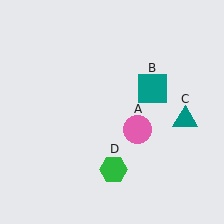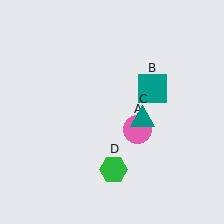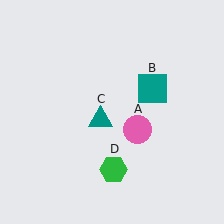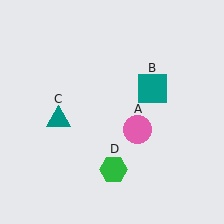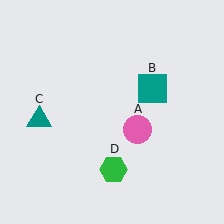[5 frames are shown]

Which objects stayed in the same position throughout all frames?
Pink circle (object A) and teal square (object B) and green hexagon (object D) remained stationary.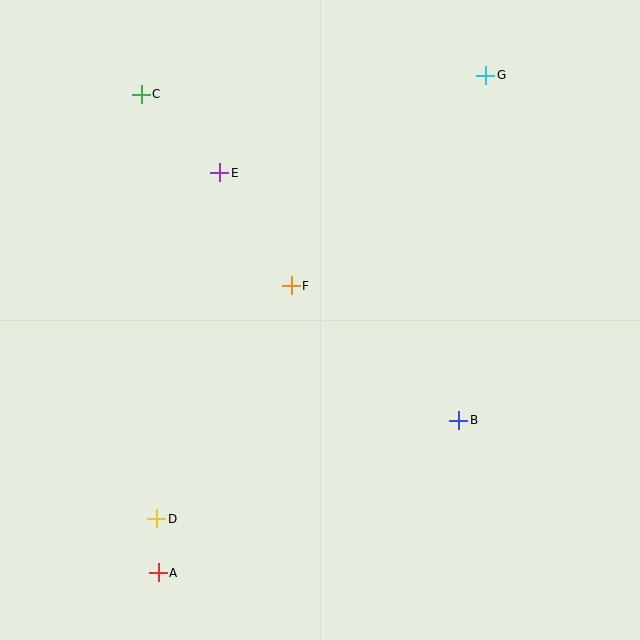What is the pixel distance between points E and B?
The distance between E and B is 344 pixels.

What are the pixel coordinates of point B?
Point B is at (459, 420).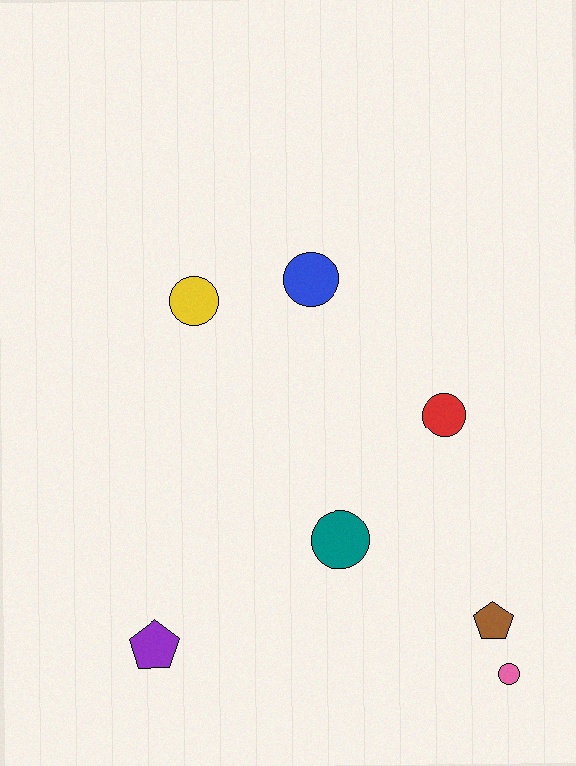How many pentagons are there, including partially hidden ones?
There are 2 pentagons.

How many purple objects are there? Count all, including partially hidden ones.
There is 1 purple object.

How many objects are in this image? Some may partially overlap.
There are 7 objects.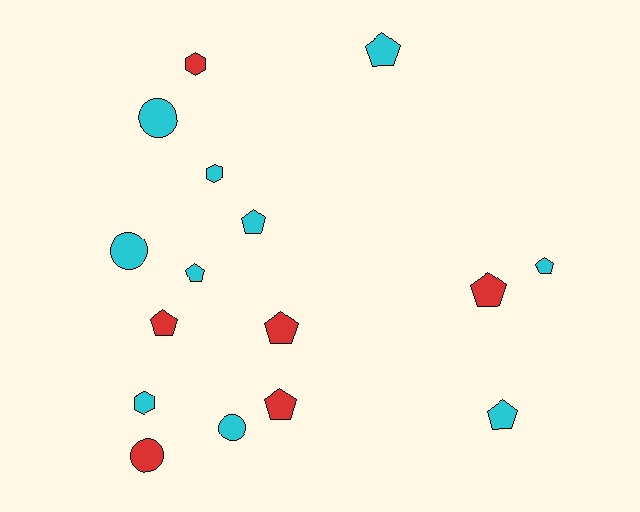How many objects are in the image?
There are 16 objects.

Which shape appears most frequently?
Pentagon, with 9 objects.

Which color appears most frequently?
Cyan, with 10 objects.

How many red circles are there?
There is 1 red circle.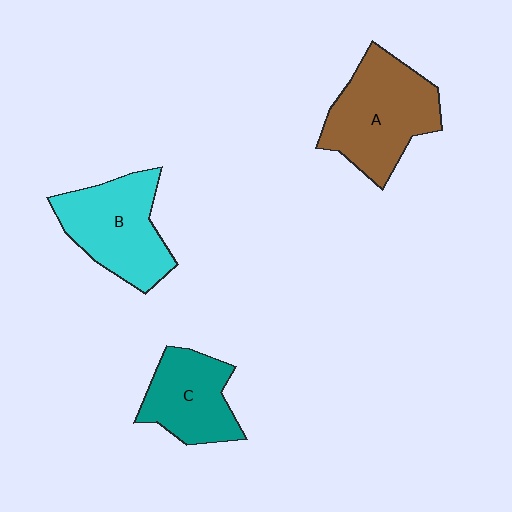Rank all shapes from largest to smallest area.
From largest to smallest: A (brown), B (cyan), C (teal).